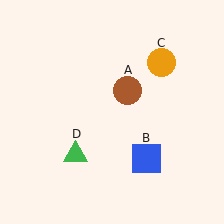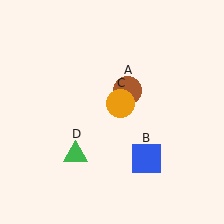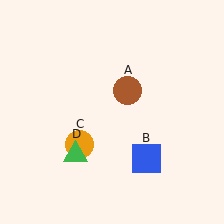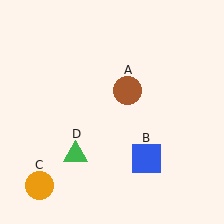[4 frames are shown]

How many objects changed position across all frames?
1 object changed position: orange circle (object C).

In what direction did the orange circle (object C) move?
The orange circle (object C) moved down and to the left.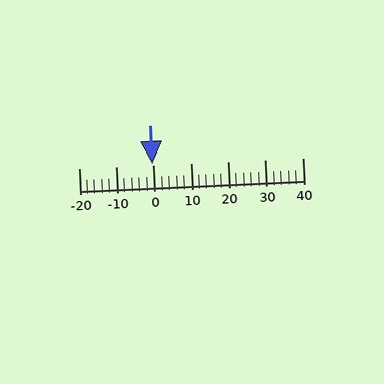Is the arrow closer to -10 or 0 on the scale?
The arrow is closer to 0.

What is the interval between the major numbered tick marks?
The major tick marks are spaced 10 units apart.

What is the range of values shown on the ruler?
The ruler shows values from -20 to 40.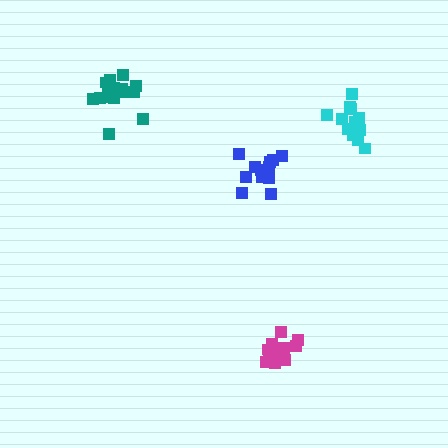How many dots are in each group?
Group 1: 12 dots, Group 2: 18 dots, Group 3: 12 dots, Group 4: 14 dots (56 total).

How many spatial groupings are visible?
There are 4 spatial groupings.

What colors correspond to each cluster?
The clusters are colored: blue, teal, magenta, cyan.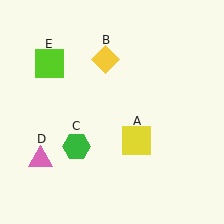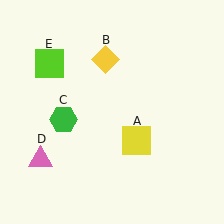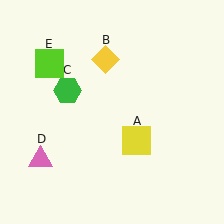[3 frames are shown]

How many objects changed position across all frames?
1 object changed position: green hexagon (object C).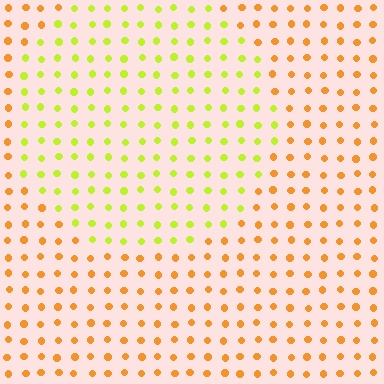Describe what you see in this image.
The image is filled with small orange elements in a uniform arrangement. A circle-shaped region is visible where the elements are tinted to a slightly different hue, forming a subtle color boundary.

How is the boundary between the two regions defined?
The boundary is defined purely by a slight shift in hue (about 45 degrees). Spacing, size, and orientation are identical on both sides.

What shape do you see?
I see a circle.